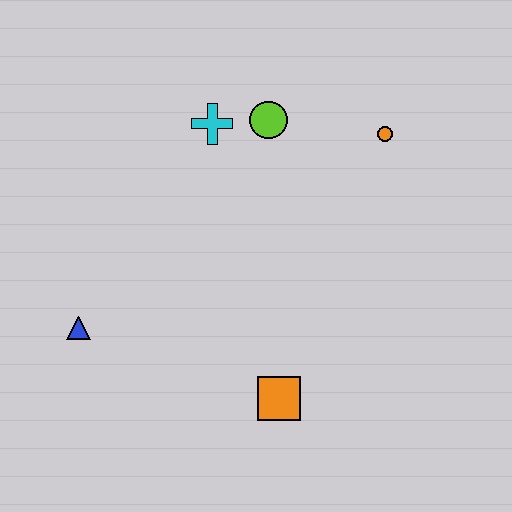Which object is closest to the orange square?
The blue triangle is closest to the orange square.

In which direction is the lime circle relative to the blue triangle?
The lime circle is above the blue triangle.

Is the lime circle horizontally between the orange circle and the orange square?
No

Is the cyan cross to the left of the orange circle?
Yes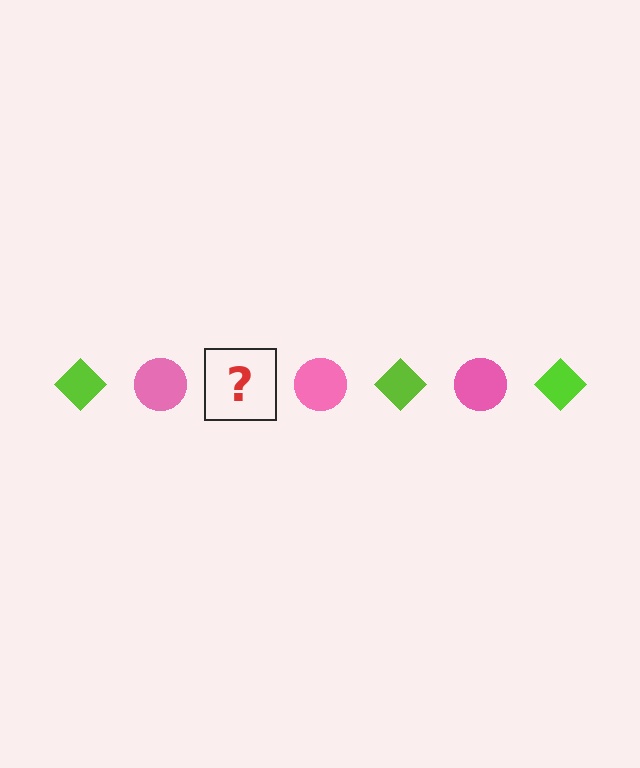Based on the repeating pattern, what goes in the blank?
The blank should be a lime diamond.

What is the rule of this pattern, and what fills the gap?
The rule is that the pattern alternates between lime diamond and pink circle. The gap should be filled with a lime diamond.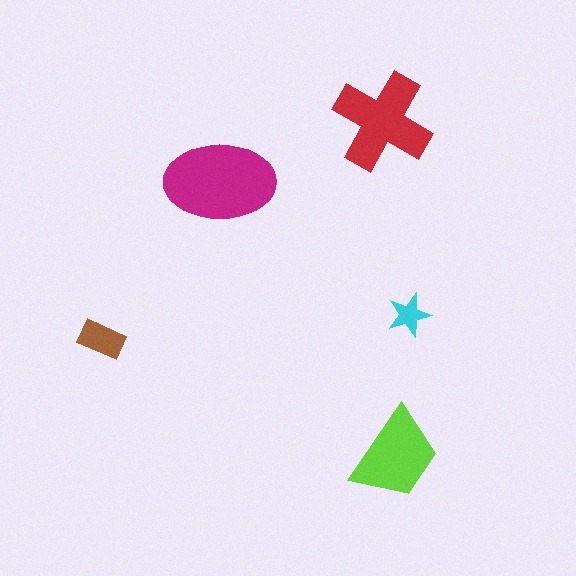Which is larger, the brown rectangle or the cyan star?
The brown rectangle.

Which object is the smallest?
The cyan star.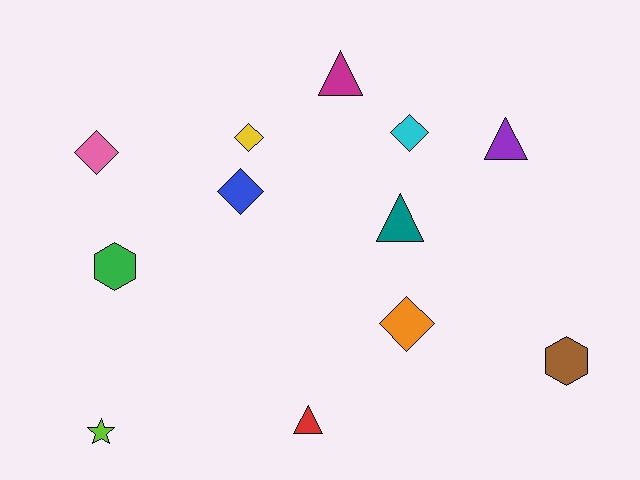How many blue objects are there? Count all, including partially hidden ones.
There is 1 blue object.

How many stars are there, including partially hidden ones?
There is 1 star.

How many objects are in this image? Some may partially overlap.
There are 12 objects.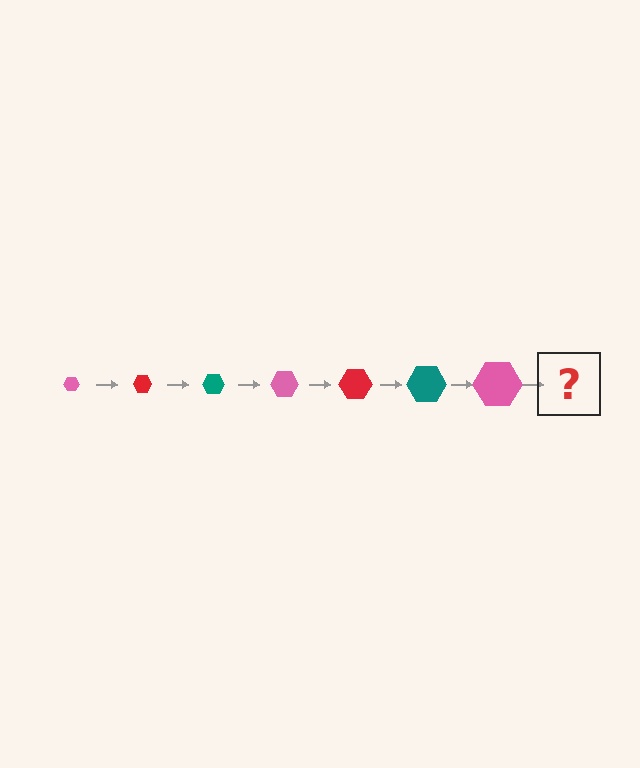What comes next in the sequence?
The next element should be a red hexagon, larger than the previous one.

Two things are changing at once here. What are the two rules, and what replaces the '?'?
The two rules are that the hexagon grows larger each step and the color cycles through pink, red, and teal. The '?' should be a red hexagon, larger than the previous one.